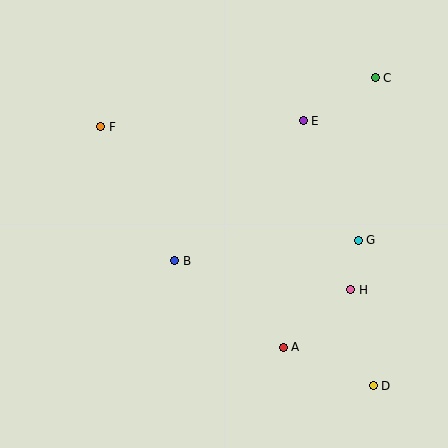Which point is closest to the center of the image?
Point B at (175, 261) is closest to the center.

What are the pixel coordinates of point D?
Point D is at (373, 386).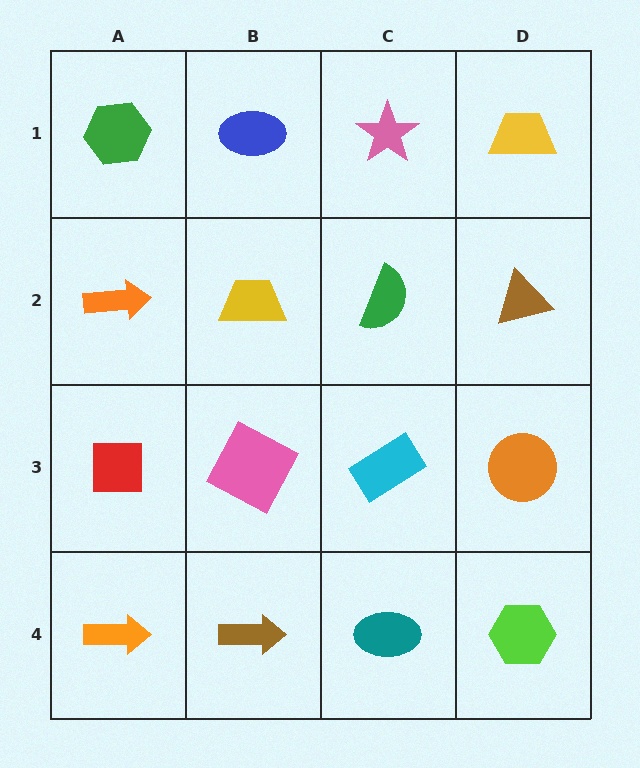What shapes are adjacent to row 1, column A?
An orange arrow (row 2, column A), a blue ellipse (row 1, column B).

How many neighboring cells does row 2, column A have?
3.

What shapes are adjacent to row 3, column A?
An orange arrow (row 2, column A), an orange arrow (row 4, column A), a pink square (row 3, column B).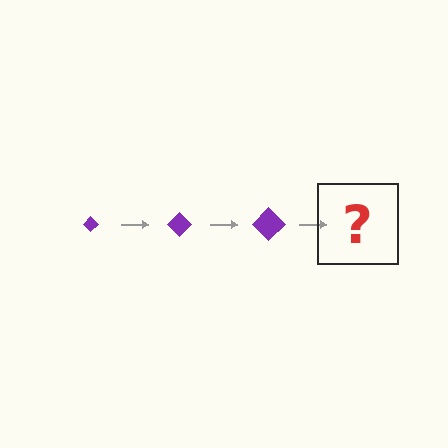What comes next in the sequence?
The next element should be a purple diamond, larger than the previous one.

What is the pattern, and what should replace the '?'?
The pattern is that the diamond gets progressively larger each step. The '?' should be a purple diamond, larger than the previous one.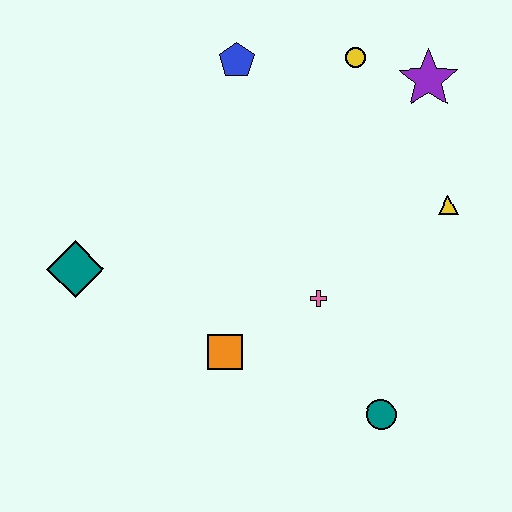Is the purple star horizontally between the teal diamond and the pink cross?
No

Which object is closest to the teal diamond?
The orange square is closest to the teal diamond.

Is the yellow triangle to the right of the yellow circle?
Yes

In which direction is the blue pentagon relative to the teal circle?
The blue pentagon is above the teal circle.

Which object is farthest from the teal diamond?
The purple star is farthest from the teal diamond.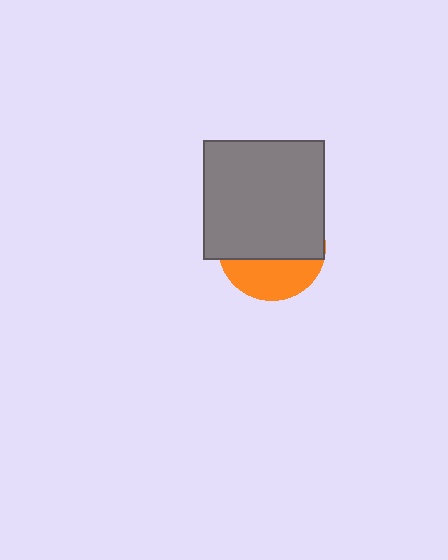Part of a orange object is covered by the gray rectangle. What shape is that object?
It is a circle.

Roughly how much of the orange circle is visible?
A small part of it is visible (roughly 35%).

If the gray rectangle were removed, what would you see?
You would see the complete orange circle.